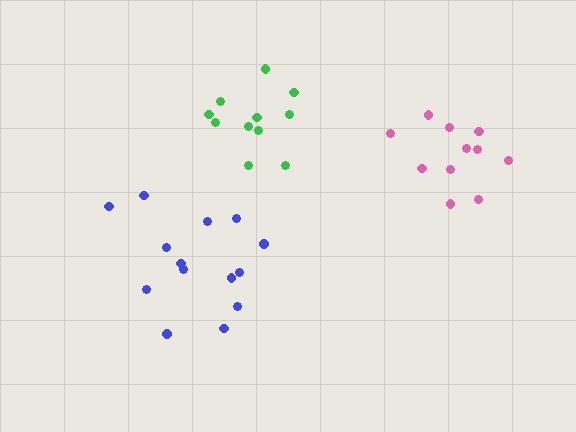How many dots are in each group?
Group 1: 11 dots, Group 2: 14 dots, Group 3: 11 dots (36 total).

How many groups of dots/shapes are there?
There are 3 groups.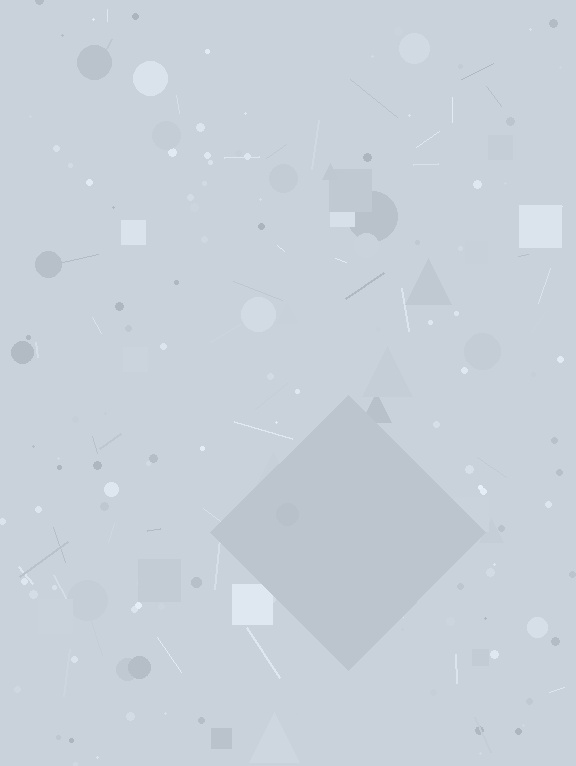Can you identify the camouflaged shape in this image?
The camouflaged shape is a diamond.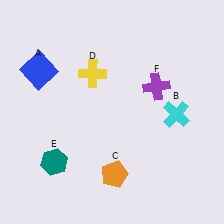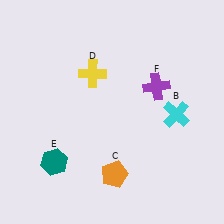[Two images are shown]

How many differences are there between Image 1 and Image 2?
There is 1 difference between the two images.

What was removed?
The blue square (A) was removed in Image 2.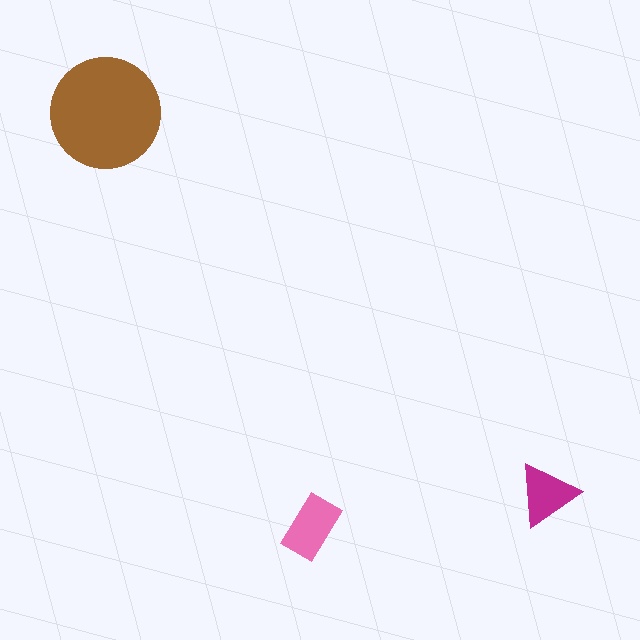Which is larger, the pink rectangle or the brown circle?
The brown circle.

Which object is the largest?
The brown circle.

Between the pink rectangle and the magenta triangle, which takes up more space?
The pink rectangle.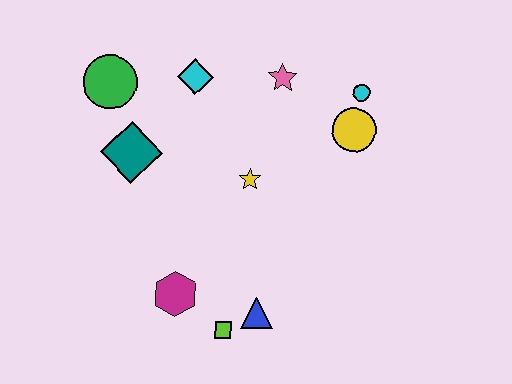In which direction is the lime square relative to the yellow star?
The lime square is below the yellow star.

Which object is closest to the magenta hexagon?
The lime square is closest to the magenta hexagon.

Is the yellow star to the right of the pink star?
No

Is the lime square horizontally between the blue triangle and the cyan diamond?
Yes